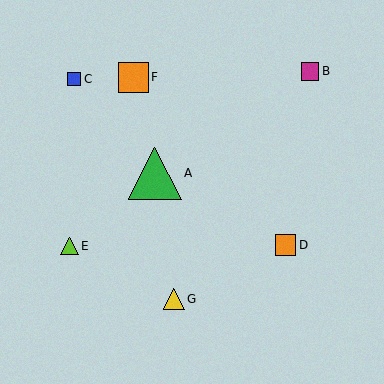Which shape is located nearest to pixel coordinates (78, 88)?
The blue square (labeled C) at (74, 79) is nearest to that location.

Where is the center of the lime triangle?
The center of the lime triangle is at (70, 246).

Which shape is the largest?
The green triangle (labeled A) is the largest.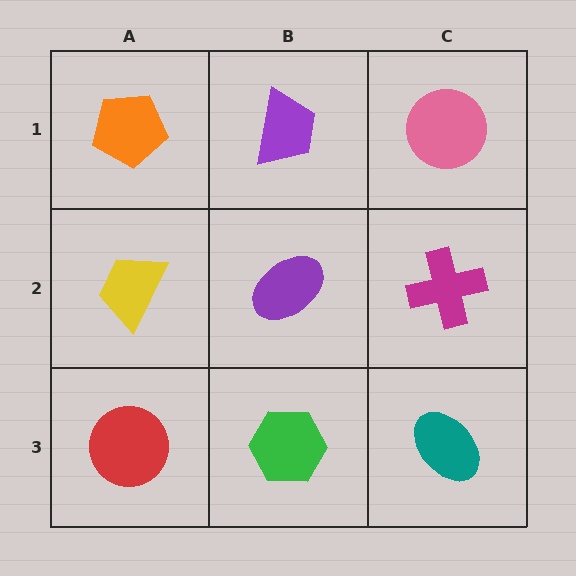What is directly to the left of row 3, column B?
A red circle.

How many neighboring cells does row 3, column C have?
2.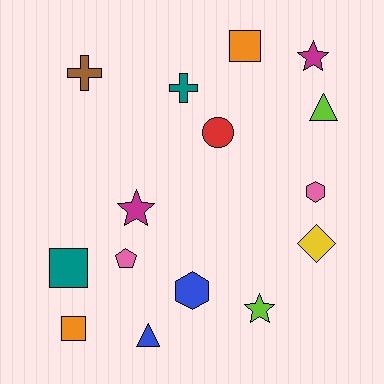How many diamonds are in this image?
There is 1 diamond.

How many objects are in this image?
There are 15 objects.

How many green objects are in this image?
There are no green objects.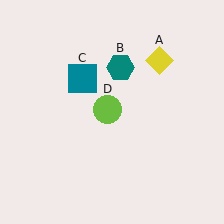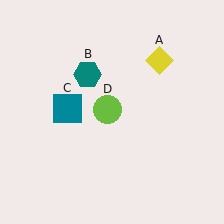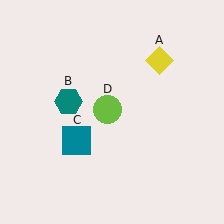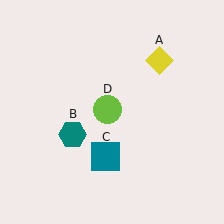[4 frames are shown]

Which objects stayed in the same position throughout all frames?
Yellow diamond (object A) and lime circle (object D) remained stationary.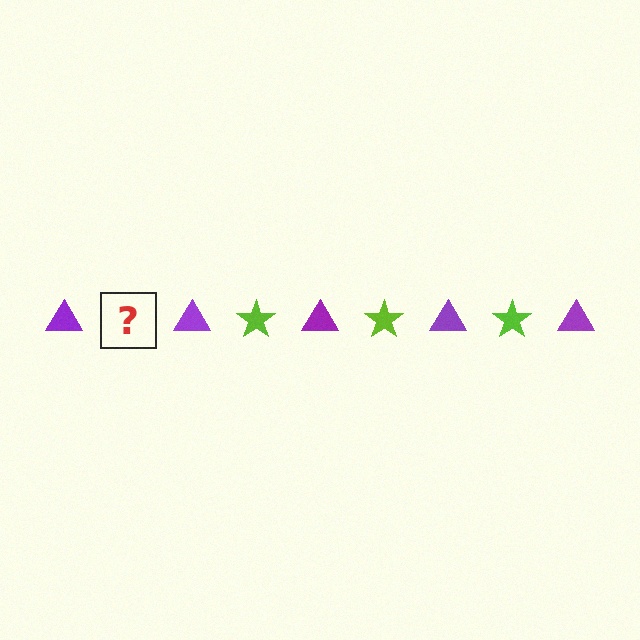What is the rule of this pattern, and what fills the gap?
The rule is that the pattern alternates between purple triangle and lime star. The gap should be filled with a lime star.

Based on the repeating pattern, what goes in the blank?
The blank should be a lime star.